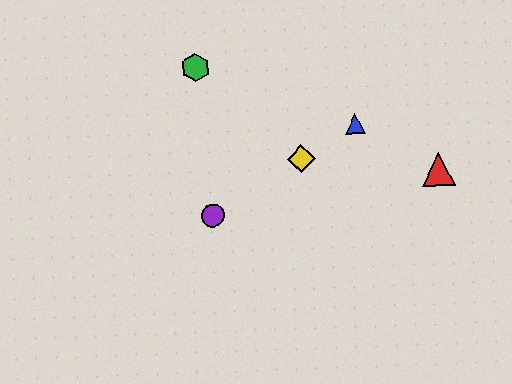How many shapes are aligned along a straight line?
3 shapes (the blue triangle, the yellow diamond, the purple circle) are aligned along a straight line.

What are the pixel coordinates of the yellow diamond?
The yellow diamond is at (301, 159).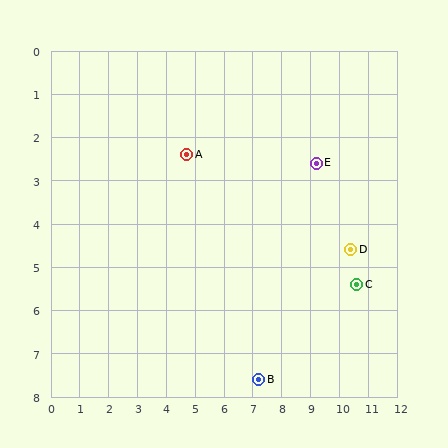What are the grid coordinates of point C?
Point C is at approximately (10.6, 5.4).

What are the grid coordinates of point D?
Point D is at approximately (10.4, 4.6).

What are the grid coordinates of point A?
Point A is at approximately (4.7, 2.4).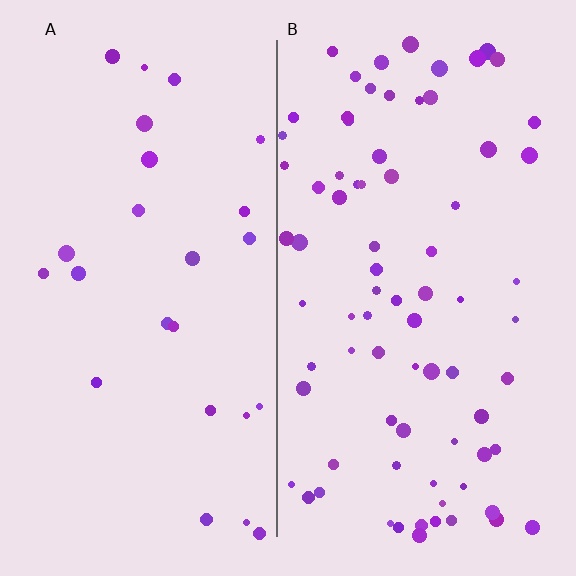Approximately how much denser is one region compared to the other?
Approximately 3.1× — region B over region A.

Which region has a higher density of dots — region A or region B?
B (the right).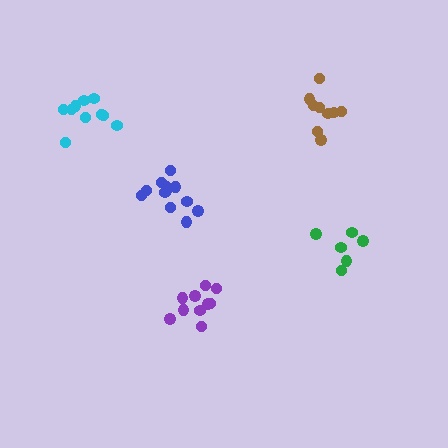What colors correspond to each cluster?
The clusters are colored: purple, blue, brown, green, cyan.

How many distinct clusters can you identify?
There are 5 distinct clusters.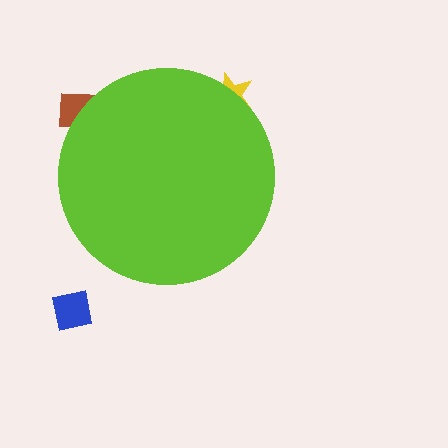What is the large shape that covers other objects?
A lime circle.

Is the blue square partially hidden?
No, the blue square is fully visible.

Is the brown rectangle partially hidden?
Yes, the brown rectangle is partially hidden behind the lime circle.